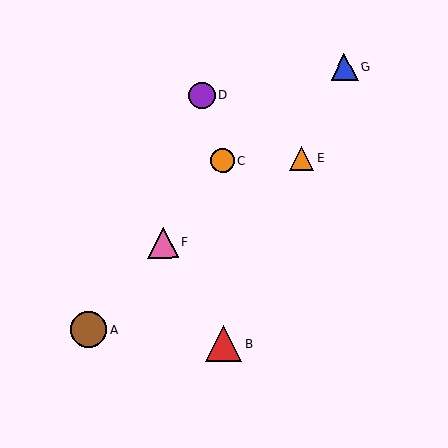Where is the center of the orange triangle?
The center of the orange triangle is at (302, 159).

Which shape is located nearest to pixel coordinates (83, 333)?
The brown circle (labeled A) at (88, 330) is nearest to that location.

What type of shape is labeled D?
Shape D is a purple circle.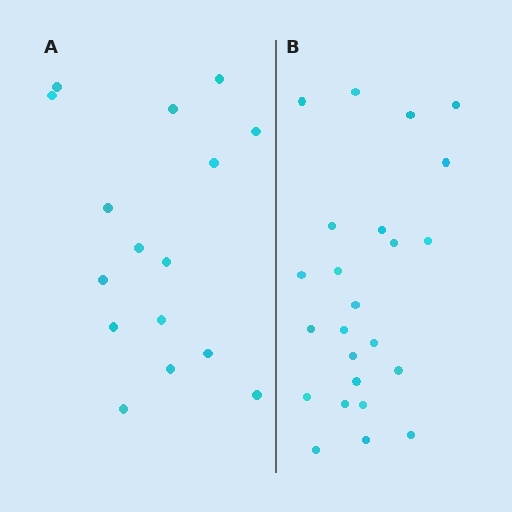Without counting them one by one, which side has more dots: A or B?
Region B (the right region) has more dots.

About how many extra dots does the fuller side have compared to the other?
Region B has roughly 8 or so more dots than region A.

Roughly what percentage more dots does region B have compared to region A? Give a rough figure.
About 50% more.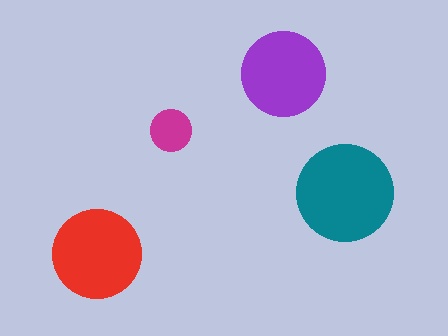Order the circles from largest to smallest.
the teal one, the red one, the purple one, the magenta one.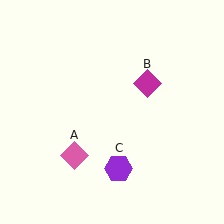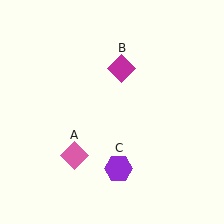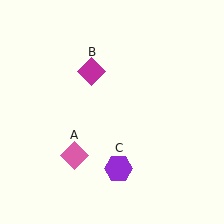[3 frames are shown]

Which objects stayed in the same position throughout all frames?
Pink diamond (object A) and purple hexagon (object C) remained stationary.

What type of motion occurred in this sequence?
The magenta diamond (object B) rotated counterclockwise around the center of the scene.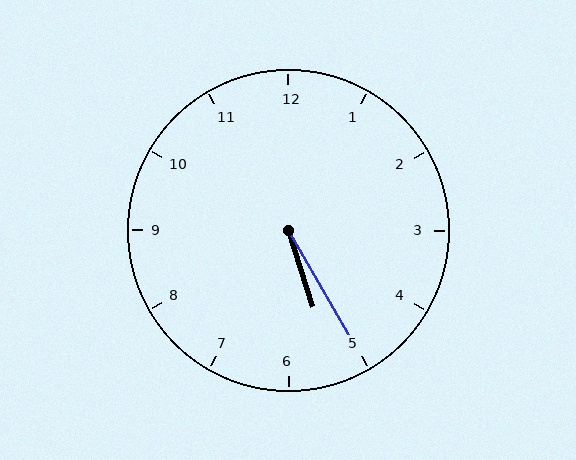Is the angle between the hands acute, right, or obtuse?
It is acute.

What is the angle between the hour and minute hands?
Approximately 12 degrees.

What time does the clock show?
5:25.